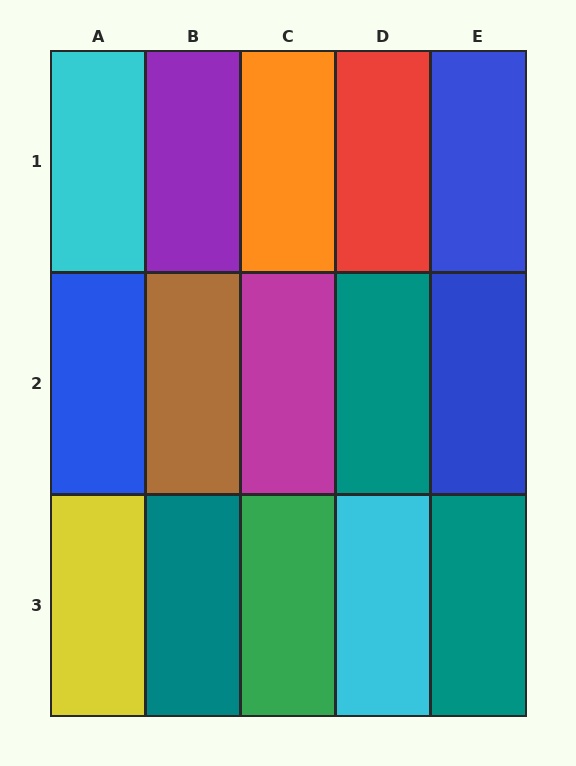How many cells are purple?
1 cell is purple.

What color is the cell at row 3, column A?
Yellow.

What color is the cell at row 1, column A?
Cyan.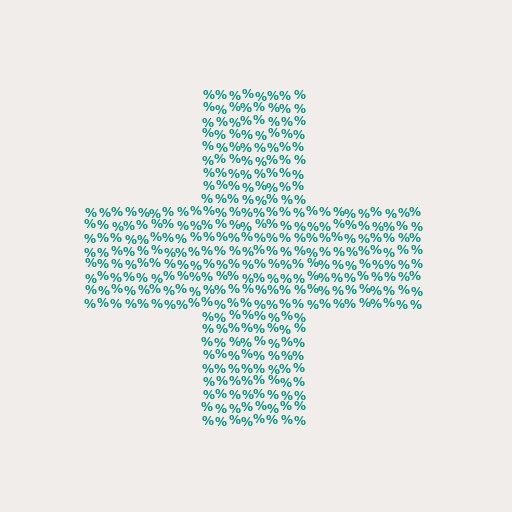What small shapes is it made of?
It is made of small percent signs.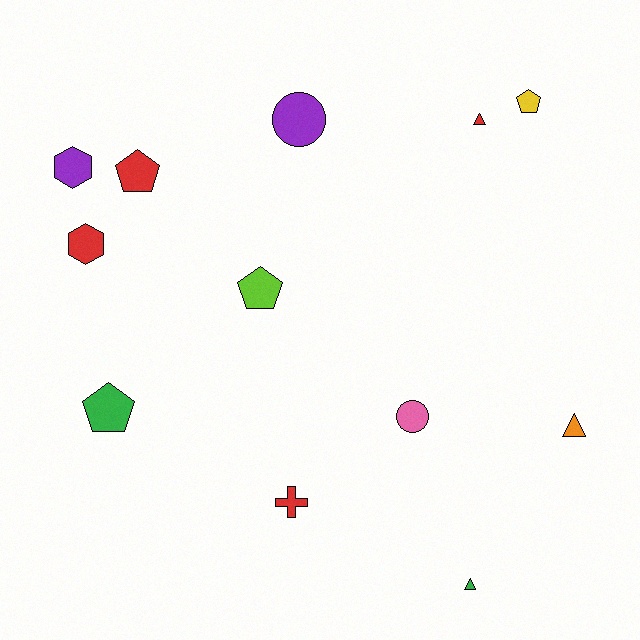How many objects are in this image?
There are 12 objects.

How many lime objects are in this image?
There is 1 lime object.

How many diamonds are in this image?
There are no diamonds.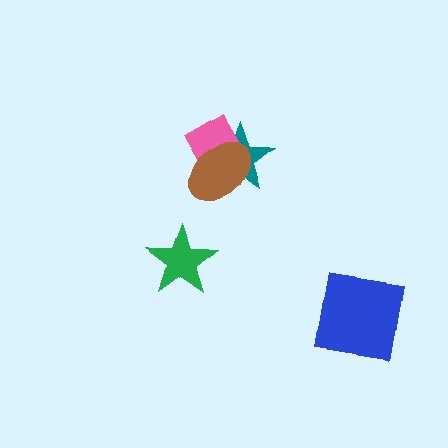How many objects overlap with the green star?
0 objects overlap with the green star.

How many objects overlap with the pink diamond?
2 objects overlap with the pink diamond.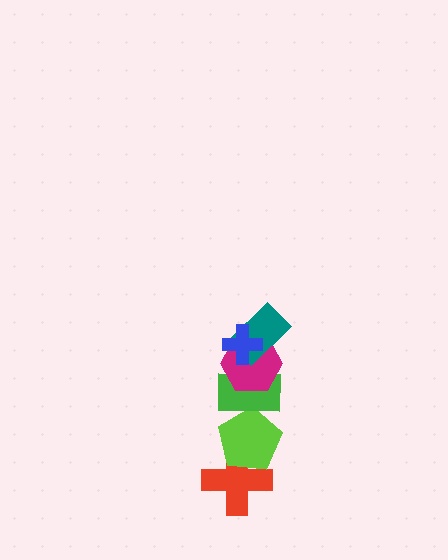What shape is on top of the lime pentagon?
The green rectangle is on top of the lime pentagon.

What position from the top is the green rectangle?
The green rectangle is 4th from the top.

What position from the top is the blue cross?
The blue cross is 1st from the top.